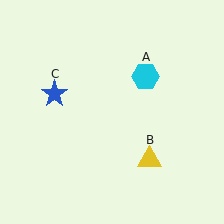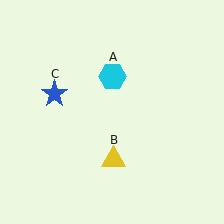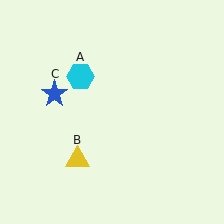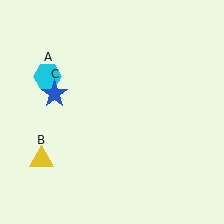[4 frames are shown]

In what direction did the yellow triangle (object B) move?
The yellow triangle (object B) moved left.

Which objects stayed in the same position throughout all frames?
Blue star (object C) remained stationary.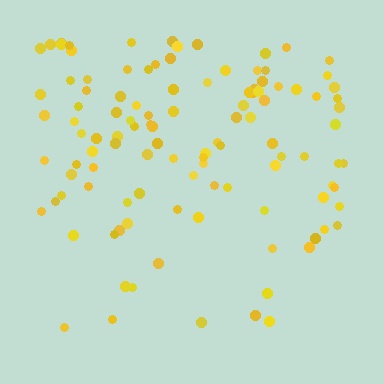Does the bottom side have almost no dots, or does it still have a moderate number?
Still a moderate number, just noticeably fewer than the top.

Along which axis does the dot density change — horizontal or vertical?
Vertical.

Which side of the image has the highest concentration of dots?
The top.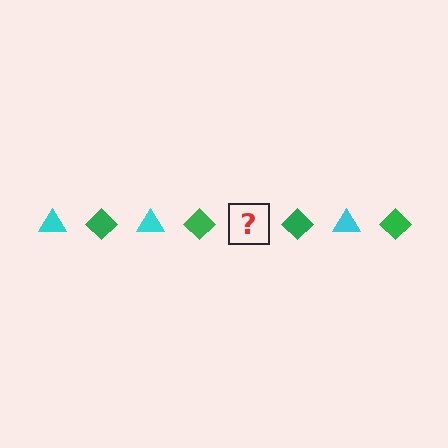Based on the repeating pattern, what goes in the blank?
The blank should be a cyan triangle.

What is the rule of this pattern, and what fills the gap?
The rule is that the pattern alternates between cyan triangle and green diamond. The gap should be filled with a cyan triangle.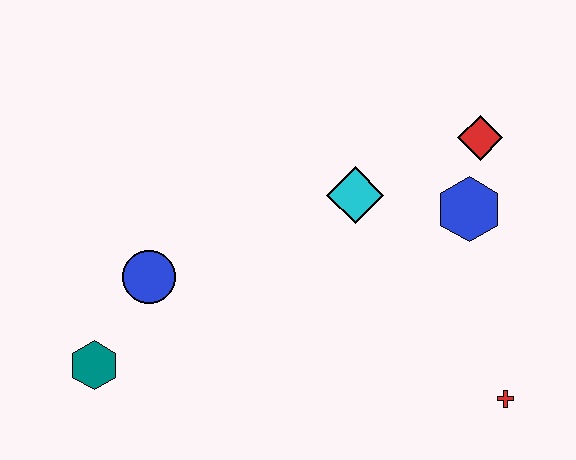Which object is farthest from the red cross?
The teal hexagon is farthest from the red cross.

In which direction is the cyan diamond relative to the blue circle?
The cyan diamond is to the right of the blue circle.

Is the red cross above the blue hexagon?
No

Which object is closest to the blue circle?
The teal hexagon is closest to the blue circle.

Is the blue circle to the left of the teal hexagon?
No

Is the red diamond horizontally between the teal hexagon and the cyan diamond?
No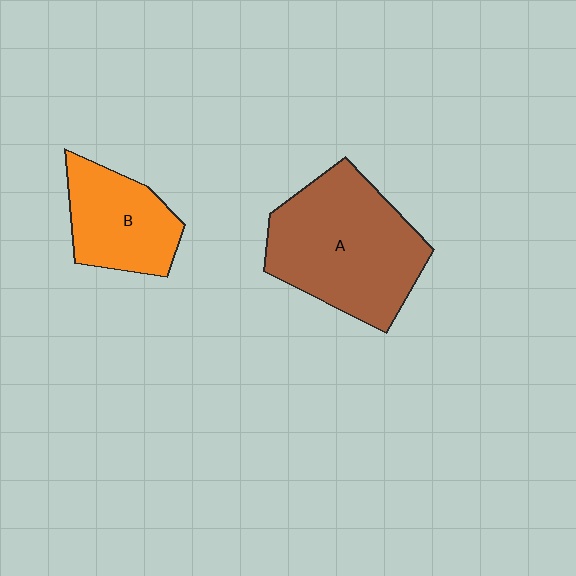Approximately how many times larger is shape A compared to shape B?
Approximately 1.8 times.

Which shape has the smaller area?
Shape B (orange).